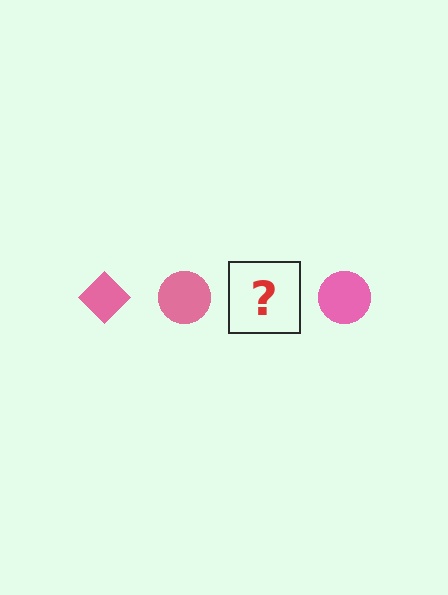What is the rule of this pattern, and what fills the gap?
The rule is that the pattern cycles through diamond, circle shapes in pink. The gap should be filled with a pink diamond.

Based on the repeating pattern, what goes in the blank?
The blank should be a pink diamond.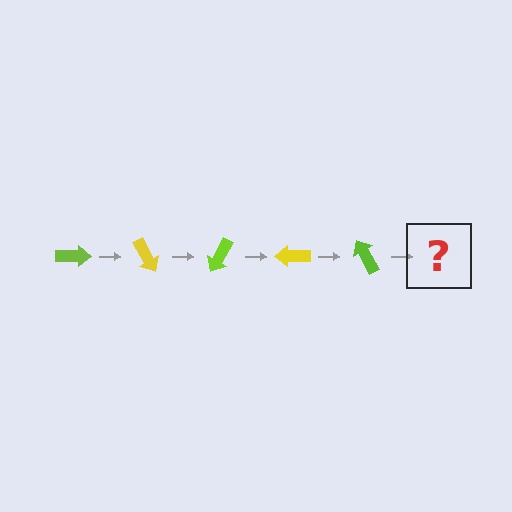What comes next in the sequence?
The next element should be a yellow arrow, rotated 300 degrees from the start.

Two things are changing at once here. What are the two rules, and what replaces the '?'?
The two rules are that it rotates 60 degrees each step and the color cycles through lime and yellow. The '?' should be a yellow arrow, rotated 300 degrees from the start.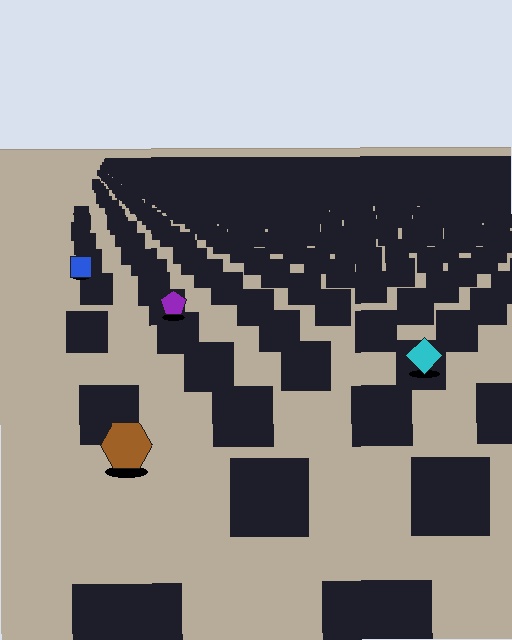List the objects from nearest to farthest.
From nearest to farthest: the brown hexagon, the cyan diamond, the purple pentagon, the blue square.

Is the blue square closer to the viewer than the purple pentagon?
No. The purple pentagon is closer — you can tell from the texture gradient: the ground texture is coarser near it.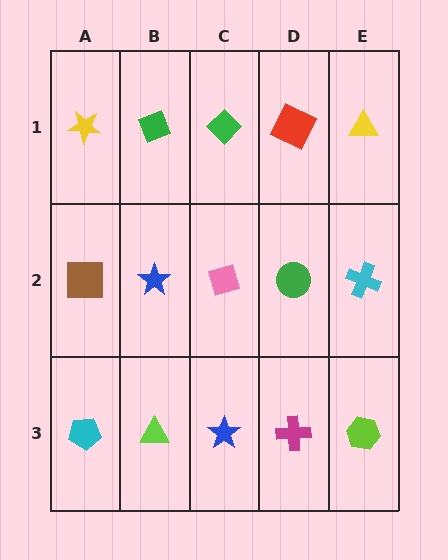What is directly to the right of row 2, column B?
A pink diamond.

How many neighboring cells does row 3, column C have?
3.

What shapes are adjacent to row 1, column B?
A blue star (row 2, column B), a yellow star (row 1, column A), a green diamond (row 1, column C).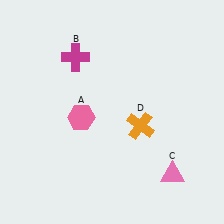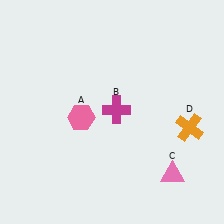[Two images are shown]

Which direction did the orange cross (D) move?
The orange cross (D) moved right.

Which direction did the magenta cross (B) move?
The magenta cross (B) moved down.